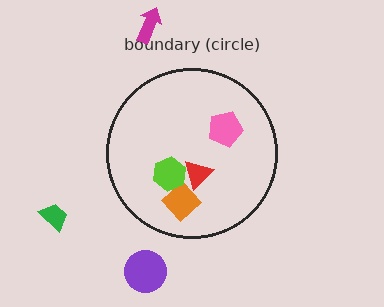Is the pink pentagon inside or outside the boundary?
Inside.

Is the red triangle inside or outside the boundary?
Inside.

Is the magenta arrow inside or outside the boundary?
Outside.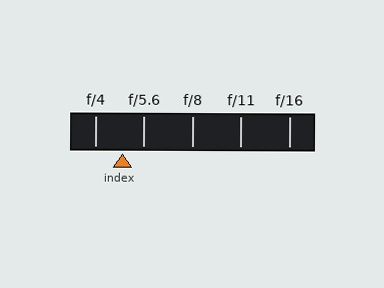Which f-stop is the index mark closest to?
The index mark is closest to f/5.6.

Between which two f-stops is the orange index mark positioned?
The index mark is between f/4 and f/5.6.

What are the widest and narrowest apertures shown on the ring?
The widest aperture shown is f/4 and the narrowest is f/16.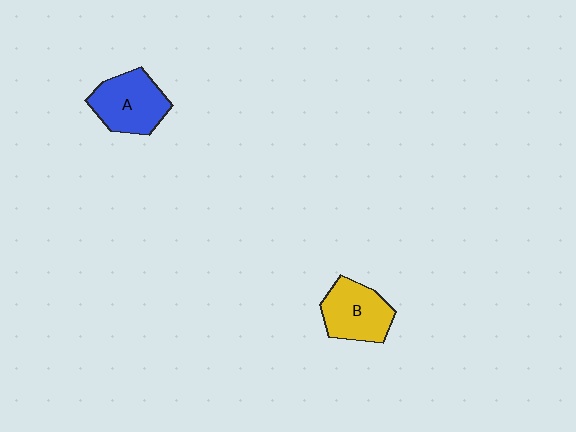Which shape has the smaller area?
Shape B (yellow).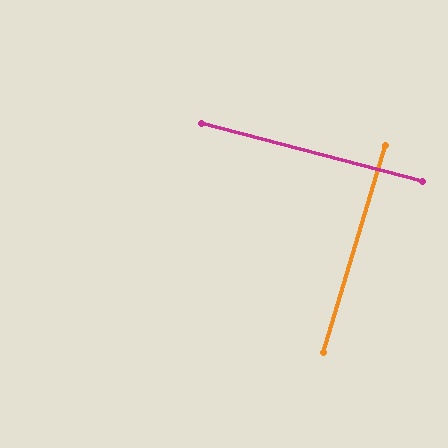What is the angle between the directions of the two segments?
Approximately 88 degrees.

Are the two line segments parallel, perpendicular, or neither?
Perpendicular — they meet at approximately 88°.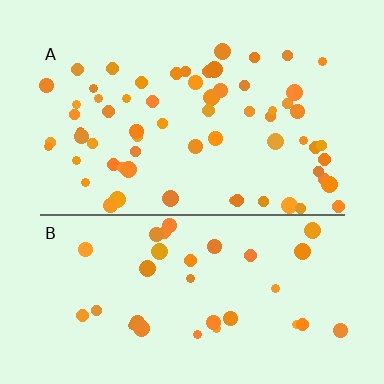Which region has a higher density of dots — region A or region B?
A (the top).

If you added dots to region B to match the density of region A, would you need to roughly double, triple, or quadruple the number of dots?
Approximately double.